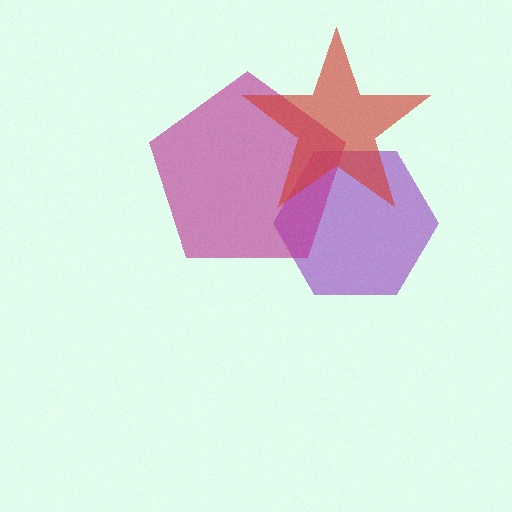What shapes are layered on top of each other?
The layered shapes are: a purple hexagon, a magenta pentagon, a red star.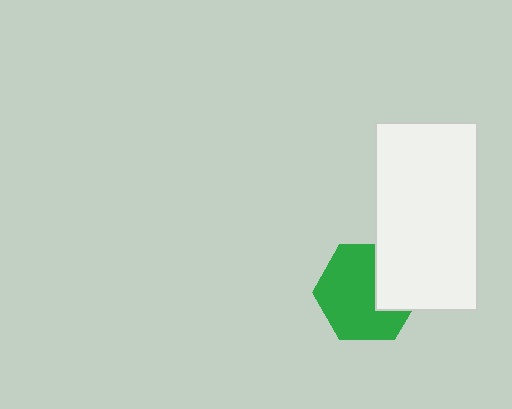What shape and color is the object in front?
The object in front is a white rectangle.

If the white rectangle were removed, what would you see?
You would see the complete green hexagon.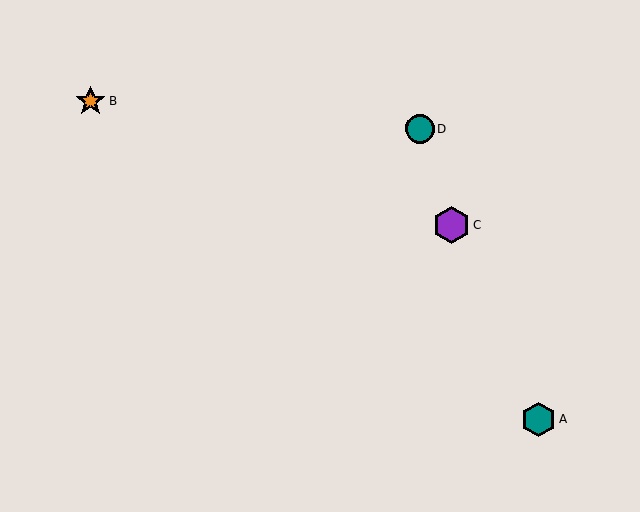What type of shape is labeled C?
Shape C is a purple hexagon.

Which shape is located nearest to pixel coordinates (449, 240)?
The purple hexagon (labeled C) at (452, 225) is nearest to that location.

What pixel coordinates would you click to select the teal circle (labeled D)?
Click at (419, 129) to select the teal circle D.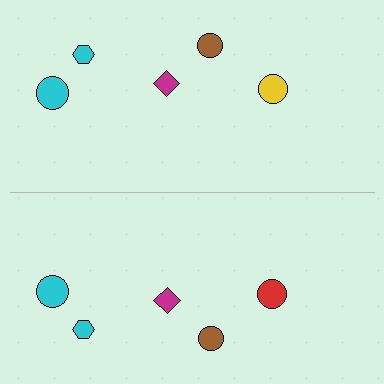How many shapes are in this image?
There are 10 shapes in this image.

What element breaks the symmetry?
The red circle on the bottom side breaks the symmetry — its mirror counterpart is yellow.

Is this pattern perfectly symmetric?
No, the pattern is not perfectly symmetric. The red circle on the bottom side breaks the symmetry — its mirror counterpart is yellow.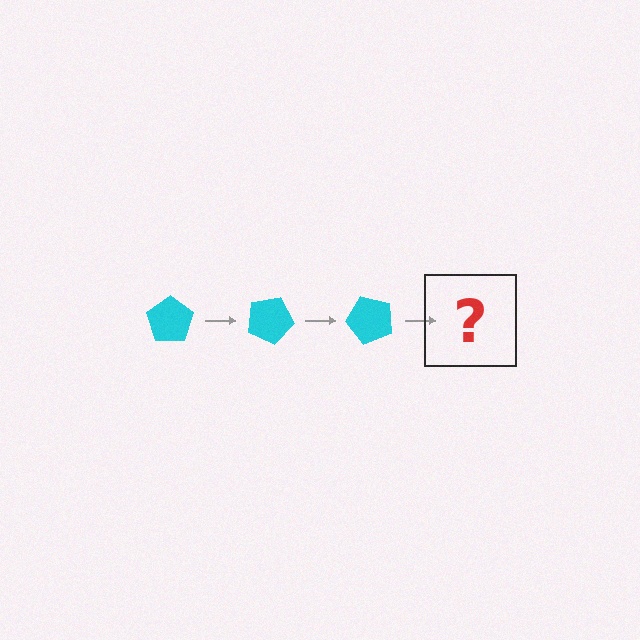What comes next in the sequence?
The next element should be a cyan pentagon rotated 75 degrees.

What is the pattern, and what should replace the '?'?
The pattern is that the pentagon rotates 25 degrees each step. The '?' should be a cyan pentagon rotated 75 degrees.